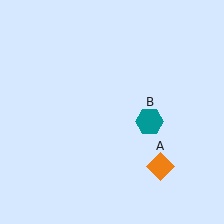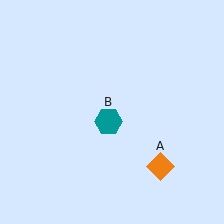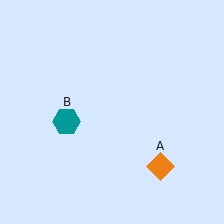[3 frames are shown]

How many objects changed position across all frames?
1 object changed position: teal hexagon (object B).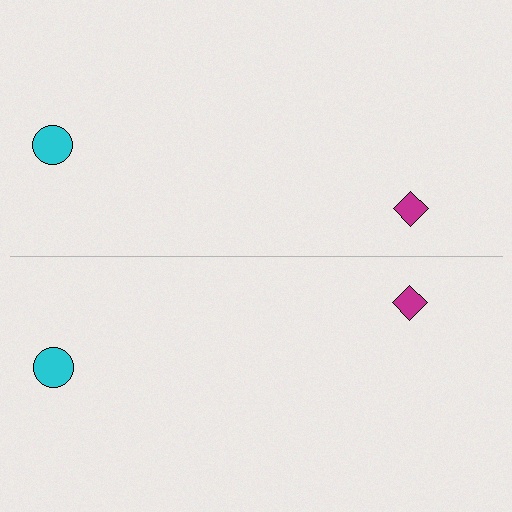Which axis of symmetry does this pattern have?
The pattern has a horizontal axis of symmetry running through the center of the image.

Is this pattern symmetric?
Yes, this pattern has bilateral (reflection) symmetry.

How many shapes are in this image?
There are 4 shapes in this image.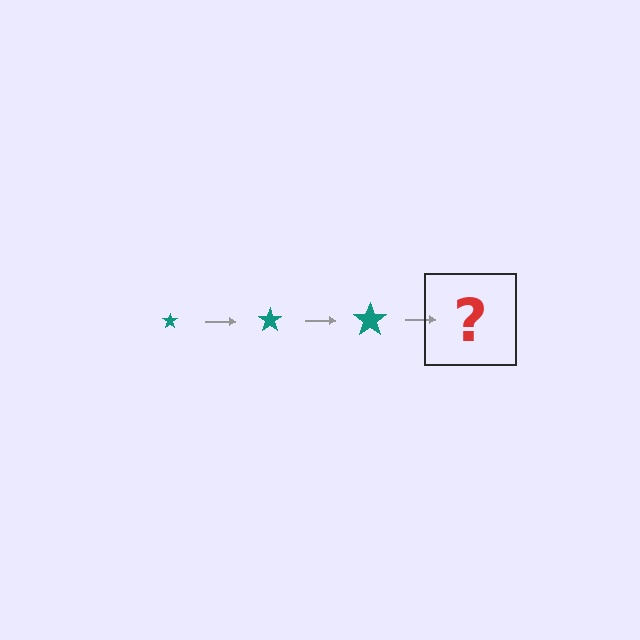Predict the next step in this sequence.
The next step is a teal star, larger than the previous one.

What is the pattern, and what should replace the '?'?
The pattern is that the star gets progressively larger each step. The '?' should be a teal star, larger than the previous one.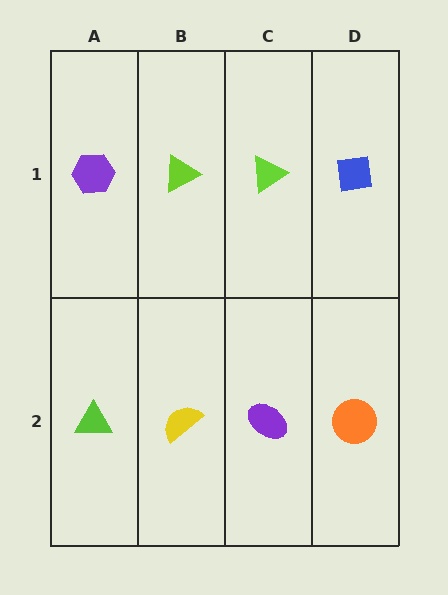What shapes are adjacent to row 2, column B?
A lime triangle (row 1, column B), a lime triangle (row 2, column A), a purple ellipse (row 2, column C).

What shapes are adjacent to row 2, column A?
A purple hexagon (row 1, column A), a yellow semicircle (row 2, column B).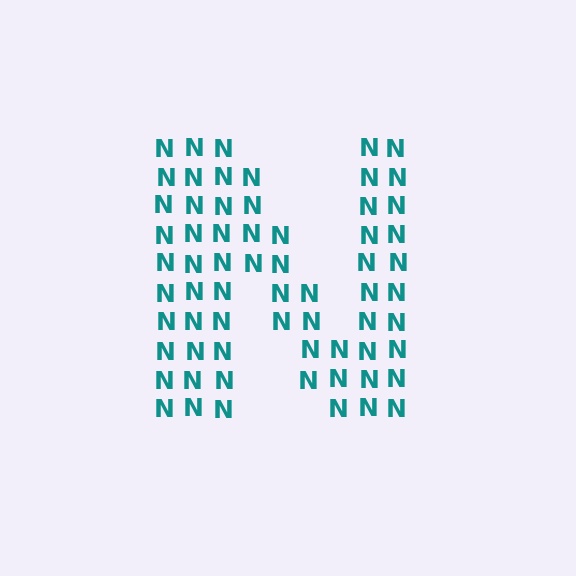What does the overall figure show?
The overall figure shows the letter N.